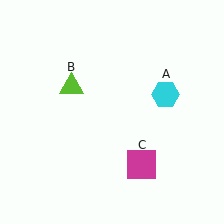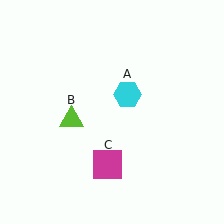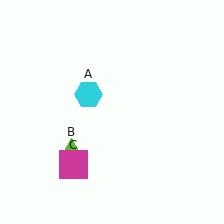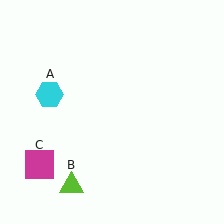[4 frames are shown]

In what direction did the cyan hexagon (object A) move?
The cyan hexagon (object A) moved left.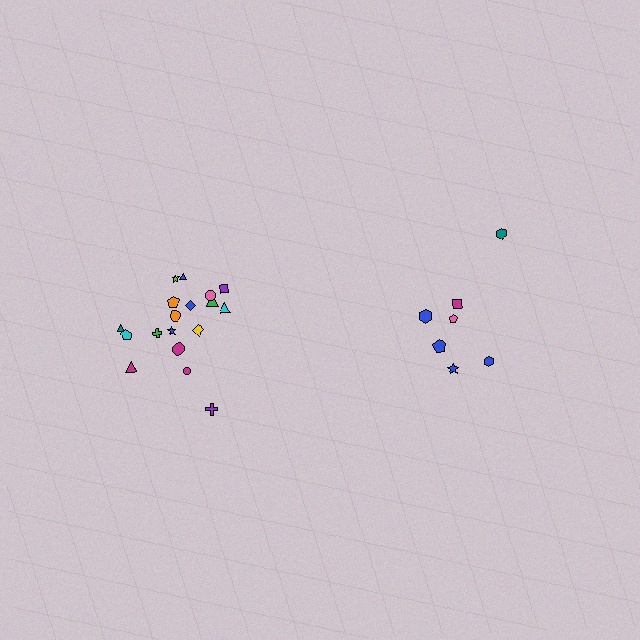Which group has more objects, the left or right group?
The left group.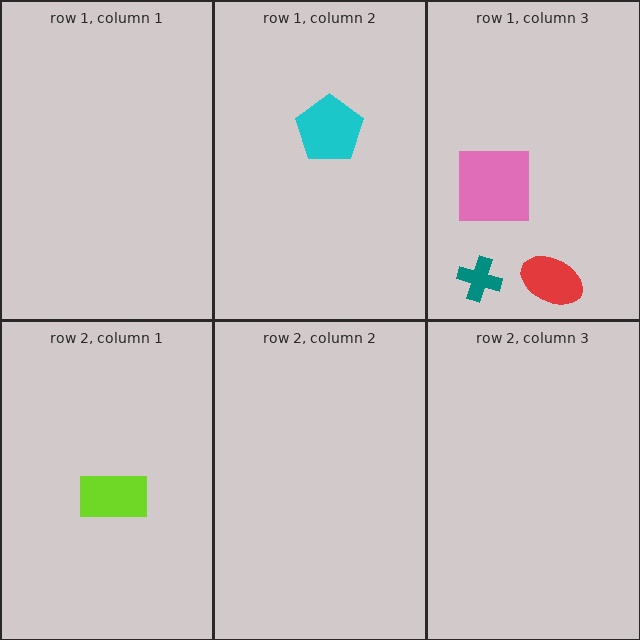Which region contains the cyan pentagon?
The row 1, column 2 region.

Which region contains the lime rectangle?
The row 2, column 1 region.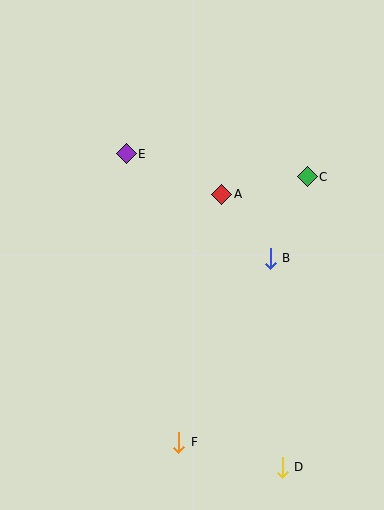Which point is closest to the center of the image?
Point A at (222, 194) is closest to the center.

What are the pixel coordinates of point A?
Point A is at (222, 194).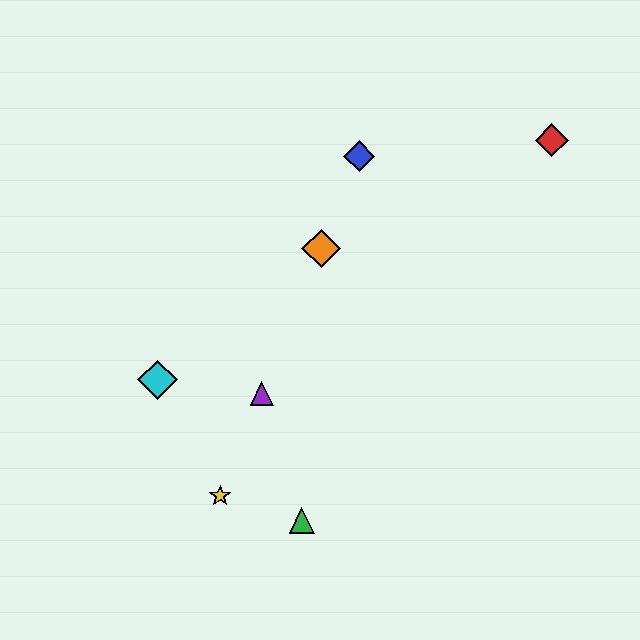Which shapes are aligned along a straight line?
The blue diamond, the yellow star, the purple triangle, the orange diamond are aligned along a straight line.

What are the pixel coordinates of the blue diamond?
The blue diamond is at (359, 156).